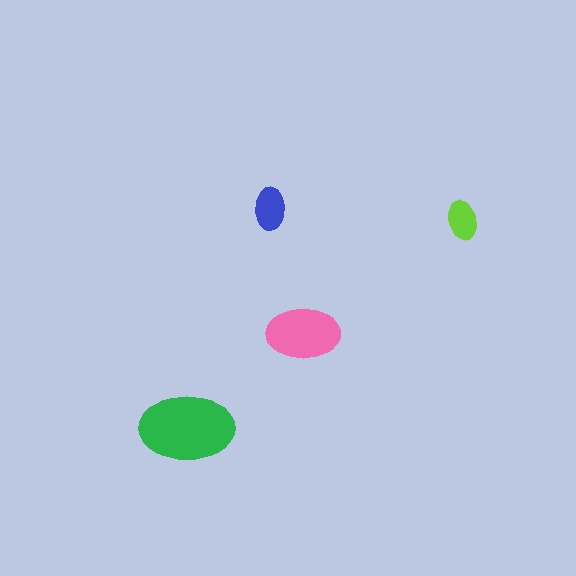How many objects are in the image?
There are 4 objects in the image.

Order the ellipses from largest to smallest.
the green one, the pink one, the blue one, the lime one.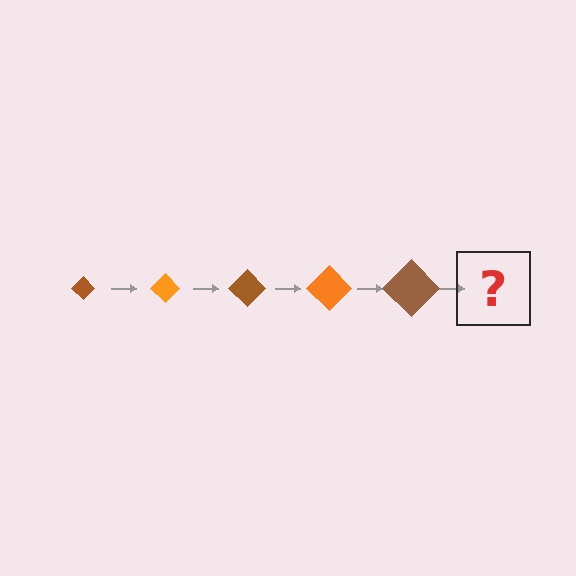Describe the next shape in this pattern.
It should be an orange diamond, larger than the previous one.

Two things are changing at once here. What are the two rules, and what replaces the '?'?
The two rules are that the diamond grows larger each step and the color cycles through brown and orange. The '?' should be an orange diamond, larger than the previous one.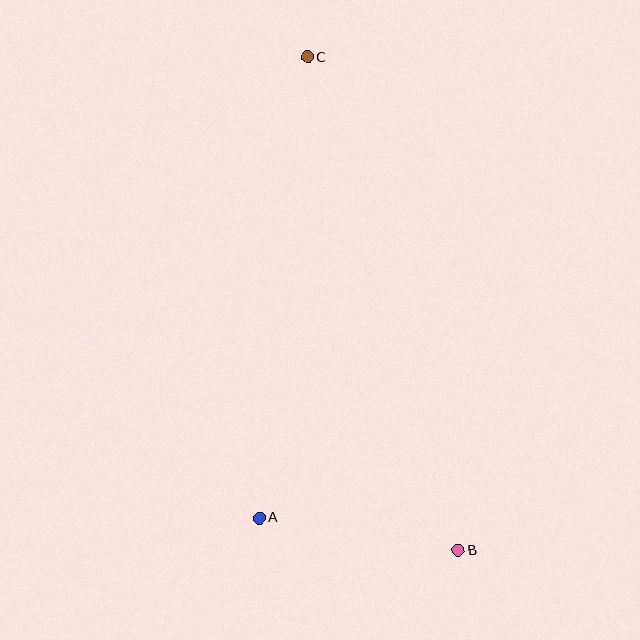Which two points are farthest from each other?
Points B and C are farthest from each other.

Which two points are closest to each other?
Points A and B are closest to each other.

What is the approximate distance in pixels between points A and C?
The distance between A and C is approximately 463 pixels.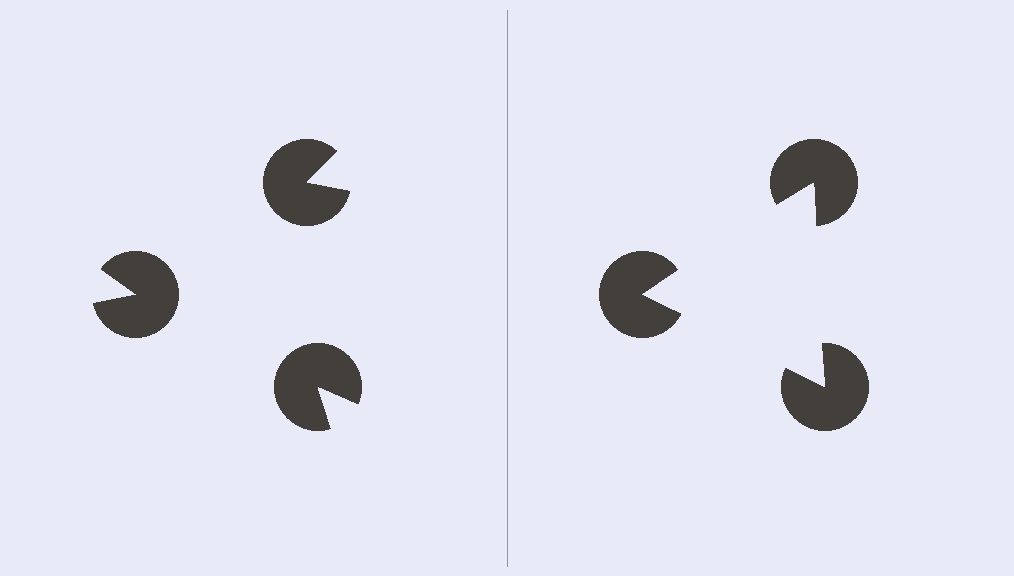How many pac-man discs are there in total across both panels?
6 — 3 on each side.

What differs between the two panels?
The pac-man discs are positioned identically on both sides; only the wedge orientations differ. On the right they align to a triangle; on the left they are misaligned.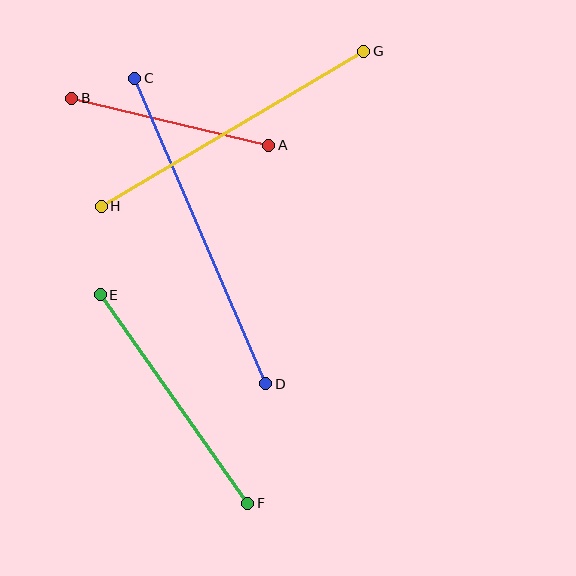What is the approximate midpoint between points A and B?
The midpoint is at approximately (170, 122) pixels.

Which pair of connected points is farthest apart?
Points C and D are farthest apart.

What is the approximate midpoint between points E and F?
The midpoint is at approximately (174, 399) pixels.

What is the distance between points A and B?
The distance is approximately 203 pixels.